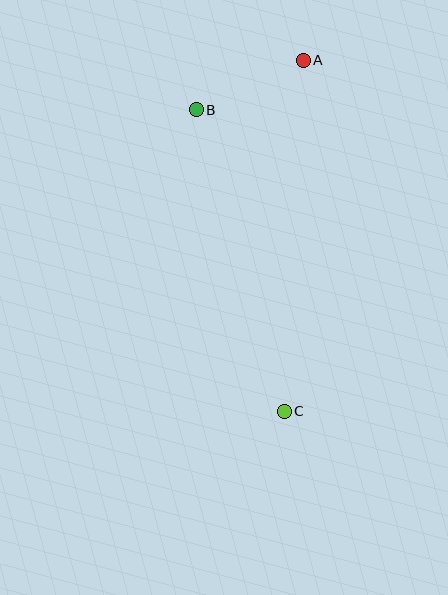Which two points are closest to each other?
Points A and B are closest to each other.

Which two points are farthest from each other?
Points A and C are farthest from each other.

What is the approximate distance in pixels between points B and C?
The distance between B and C is approximately 314 pixels.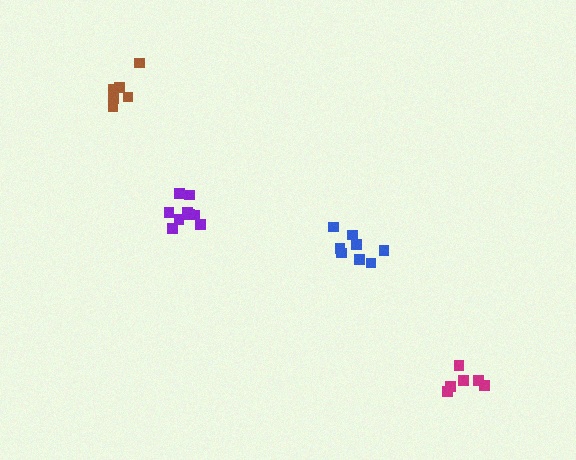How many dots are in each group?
Group 1: 9 dots, Group 2: 6 dots, Group 3: 8 dots, Group 4: 6 dots (29 total).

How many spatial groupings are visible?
There are 4 spatial groupings.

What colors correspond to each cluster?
The clusters are colored: purple, magenta, blue, brown.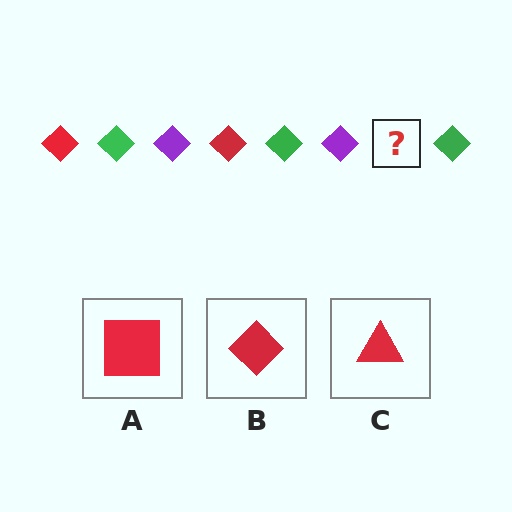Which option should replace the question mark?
Option B.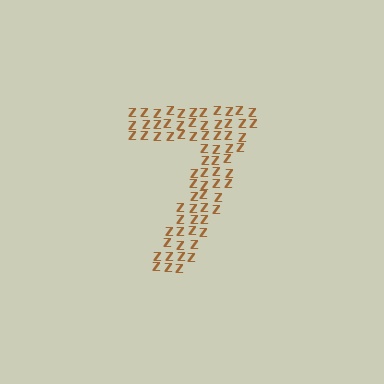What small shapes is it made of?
It is made of small letter Z's.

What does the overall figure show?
The overall figure shows the digit 7.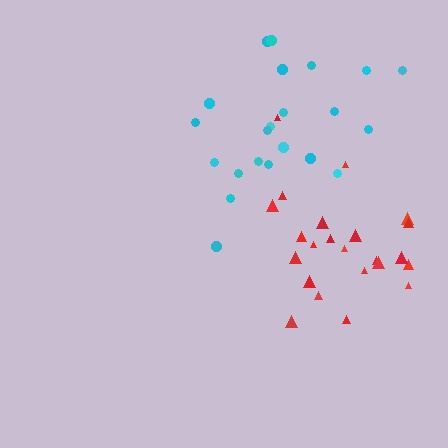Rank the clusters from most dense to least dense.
red, cyan.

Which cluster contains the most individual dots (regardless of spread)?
Red (23).